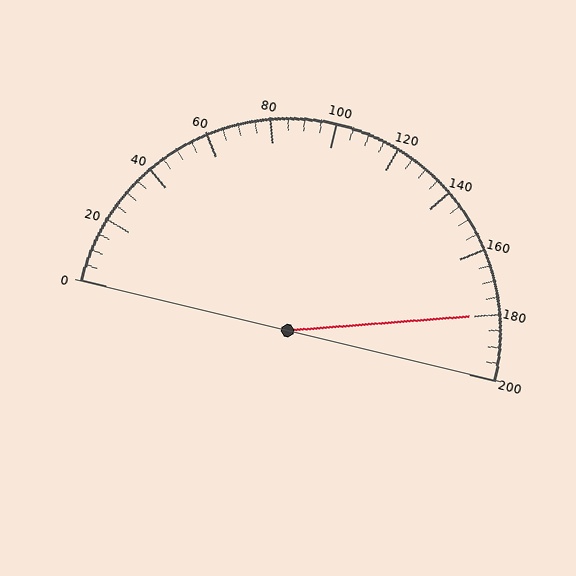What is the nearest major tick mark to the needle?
The nearest major tick mark is 180.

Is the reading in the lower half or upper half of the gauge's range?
The reading is in the upper half of the range (0 to 200).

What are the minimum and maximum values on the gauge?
The gauge ranges from 0 to 200.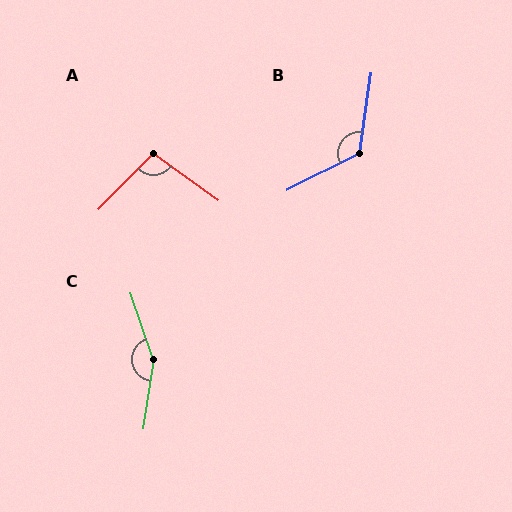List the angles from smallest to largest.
A (99°), B (125°), C (152°).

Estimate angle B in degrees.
Approximately 125 degrees.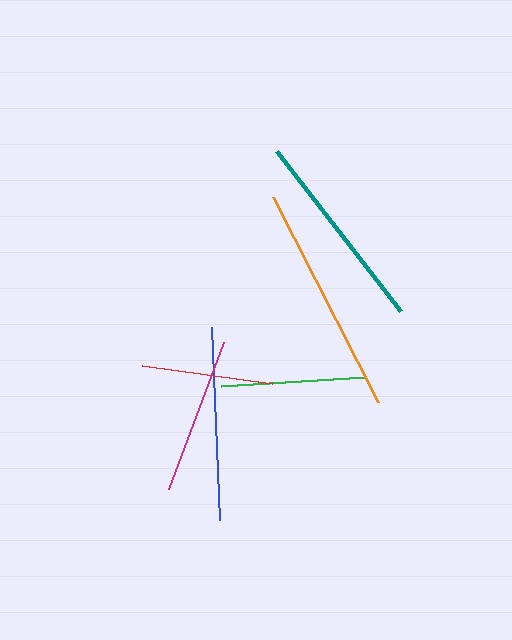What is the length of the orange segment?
The orange segment is approximately 230 pixels long.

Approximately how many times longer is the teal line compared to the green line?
The teal line is approximately 1.4 times the length of the green line.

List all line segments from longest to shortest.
From longest to shortest: orange, teal, blue, magenta, green, red.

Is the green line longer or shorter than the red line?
The green line is longer than the red line.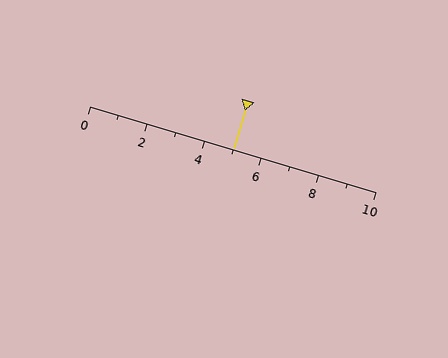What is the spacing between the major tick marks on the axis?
The major ticks are spaced 2 apart.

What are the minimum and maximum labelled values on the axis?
The axis runs from 0 to 10.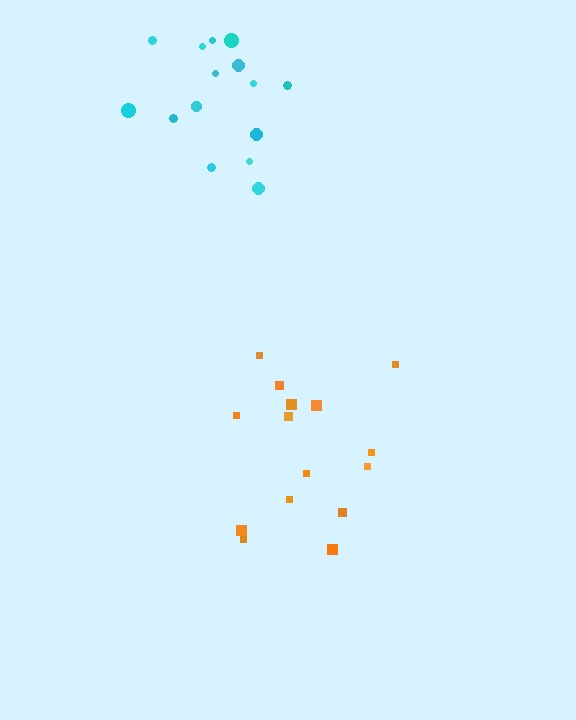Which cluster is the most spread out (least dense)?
Orange.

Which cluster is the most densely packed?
Cyan.